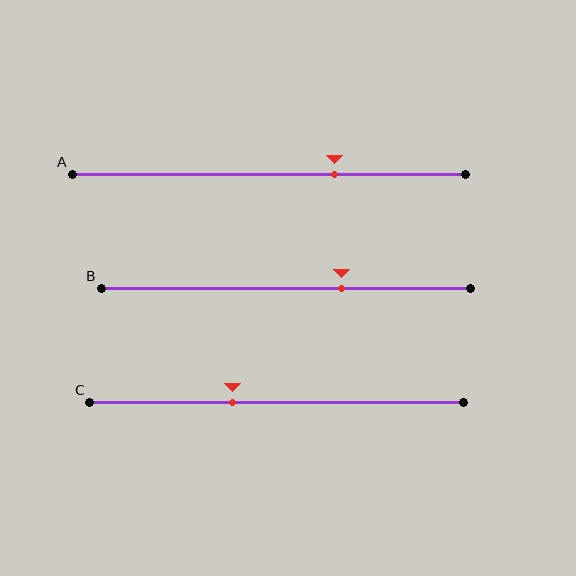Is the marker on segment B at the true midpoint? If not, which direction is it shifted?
No, the marker on segment B is shifted to the right by about 15% of the segment length.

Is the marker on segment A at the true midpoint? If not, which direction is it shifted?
No, the marker on segment A is shifted to the right by about 17% of the segment length.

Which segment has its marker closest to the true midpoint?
Segment C has its marker closest to the true midpoint.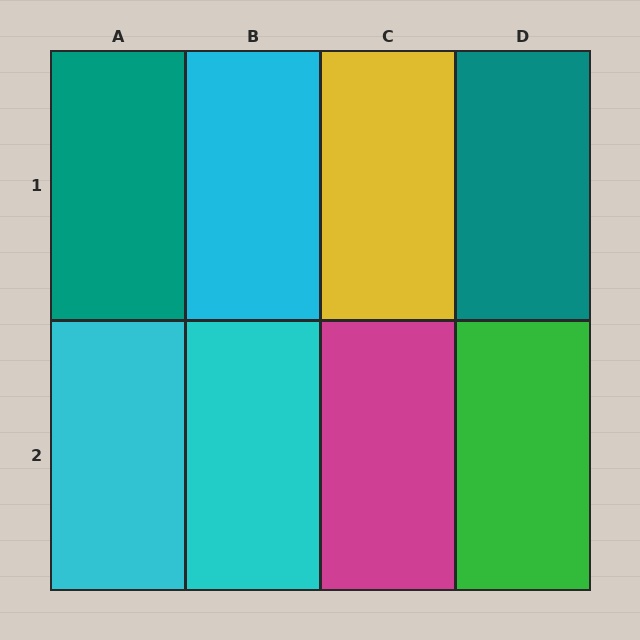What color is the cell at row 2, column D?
Green.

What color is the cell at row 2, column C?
Magenta.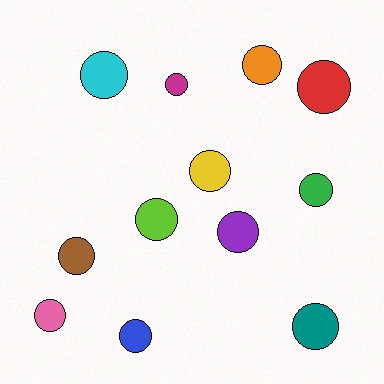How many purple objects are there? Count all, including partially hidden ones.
There is 1 purple object.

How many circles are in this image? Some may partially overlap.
There are 12 circles.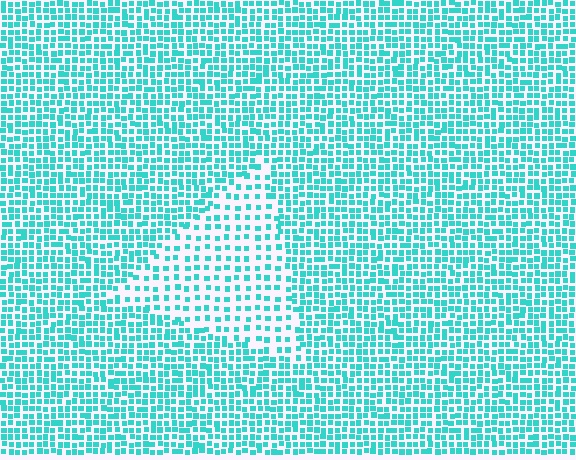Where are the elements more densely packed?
The elements are more densely packed outside the triangle boundary.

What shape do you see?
I see a triangle.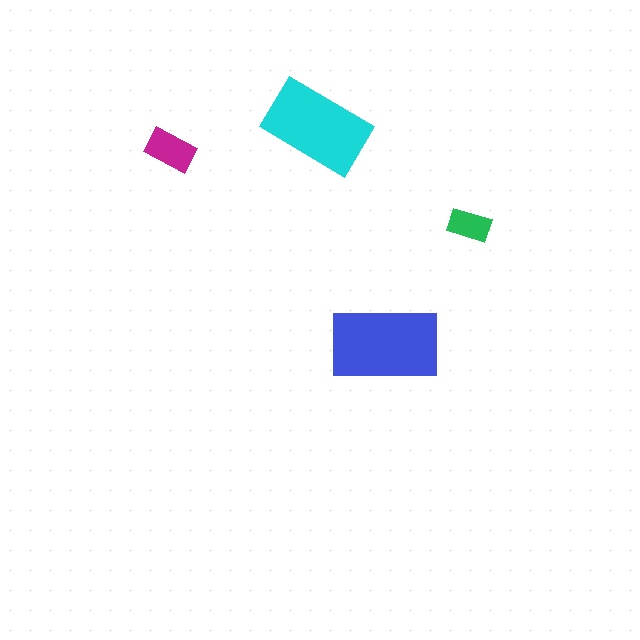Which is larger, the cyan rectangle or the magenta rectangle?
The cyan one.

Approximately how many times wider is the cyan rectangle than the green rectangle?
About 2.5 times wider.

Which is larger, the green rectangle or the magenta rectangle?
The magenta one.